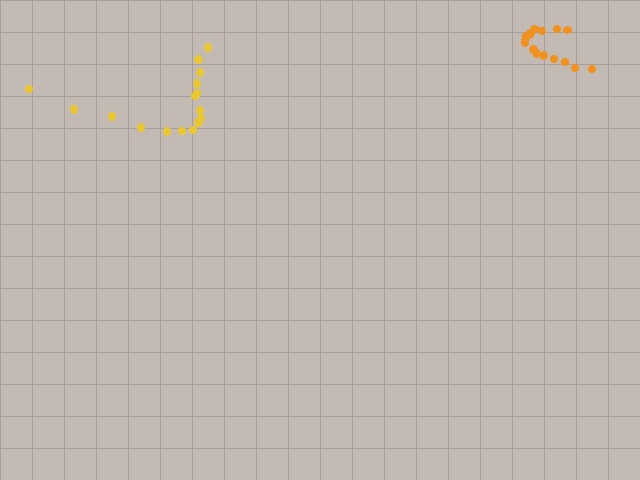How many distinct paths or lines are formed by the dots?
There are 2 distinct paths.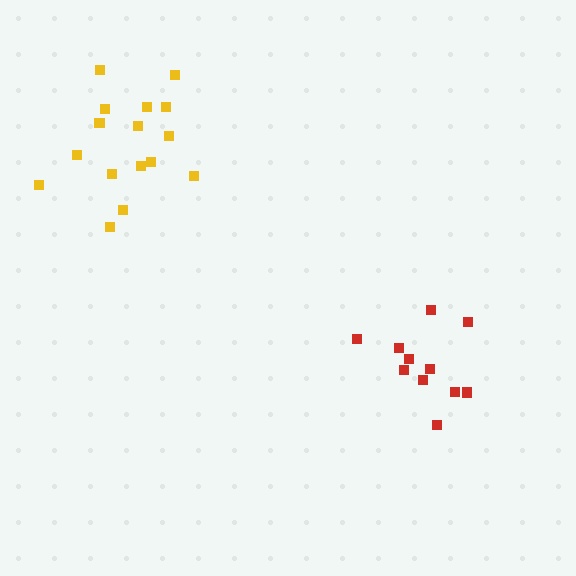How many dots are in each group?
Group 1: 11 dots, Group 2: 16 dots (27 total).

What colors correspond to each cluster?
The clusters are colored: red, yellow.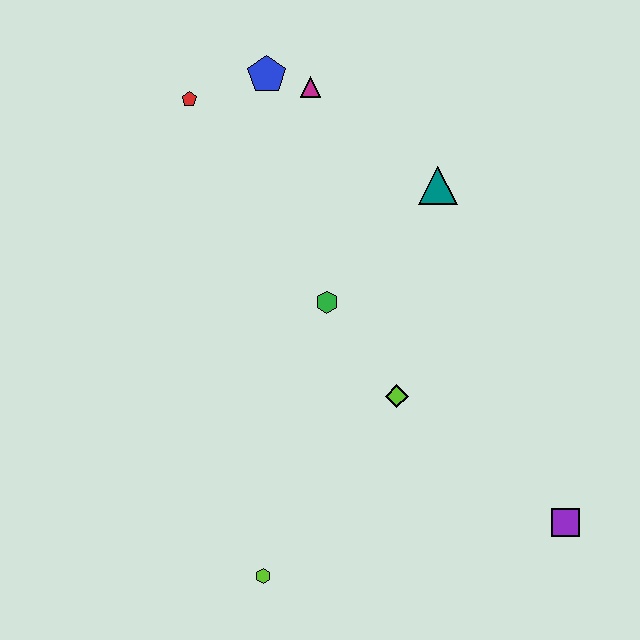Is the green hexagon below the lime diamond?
No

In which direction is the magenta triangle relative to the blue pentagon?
The magenta triangle is to the right of the blue pentagon.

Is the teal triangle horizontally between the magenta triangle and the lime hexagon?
No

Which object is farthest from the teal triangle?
The lime hexagon is farthest from the teal triangle.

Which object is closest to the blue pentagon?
The magenta triangle is closest to the blue pentagon.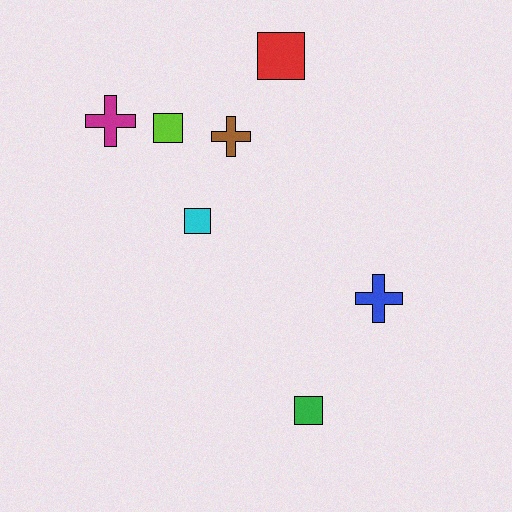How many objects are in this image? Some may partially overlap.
There are 7 objects.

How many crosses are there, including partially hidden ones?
There are 3 crosses.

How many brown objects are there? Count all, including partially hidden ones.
There is 1 brown object.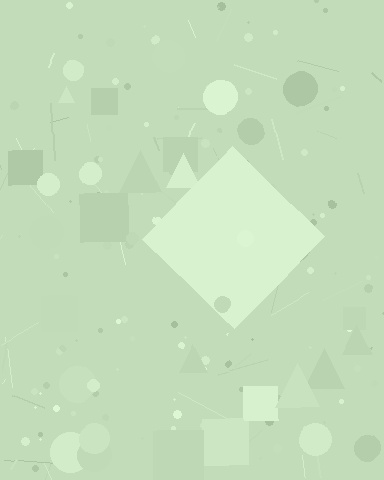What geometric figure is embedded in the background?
A diamond is embedded in the background.